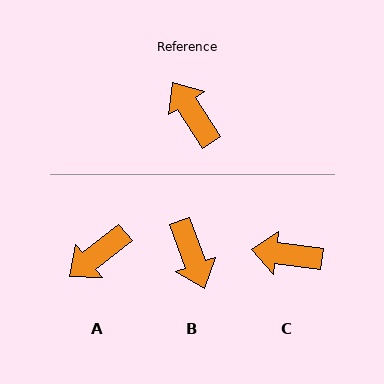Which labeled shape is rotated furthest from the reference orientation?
B, about 168 degrees away.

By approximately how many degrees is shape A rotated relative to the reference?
Approximately 96 degrees counter-clockwise.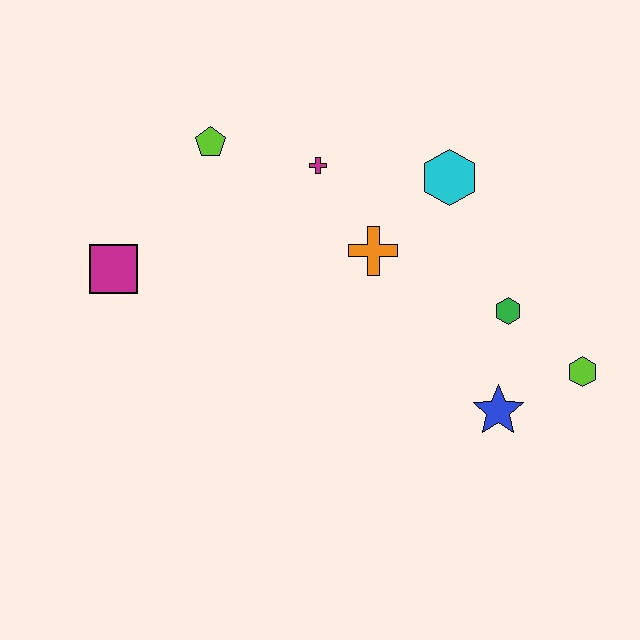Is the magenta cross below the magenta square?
No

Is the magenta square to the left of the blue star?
Yes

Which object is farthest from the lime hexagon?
The magenta square is farthest from the lime hexagon.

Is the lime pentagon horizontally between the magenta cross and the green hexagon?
No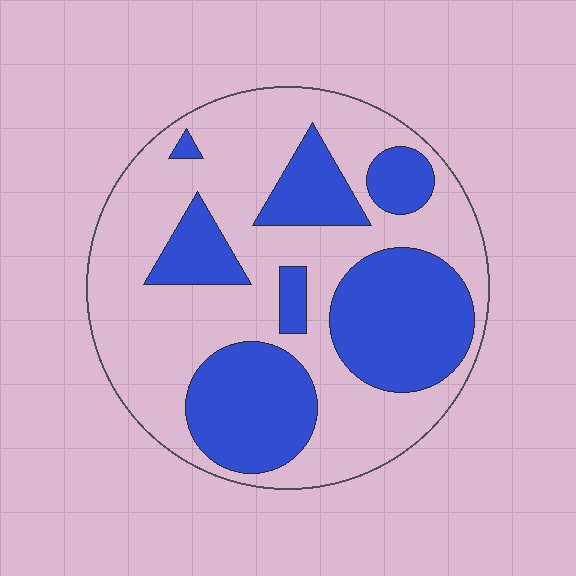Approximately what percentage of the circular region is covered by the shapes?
Approximately 40%.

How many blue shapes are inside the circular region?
7.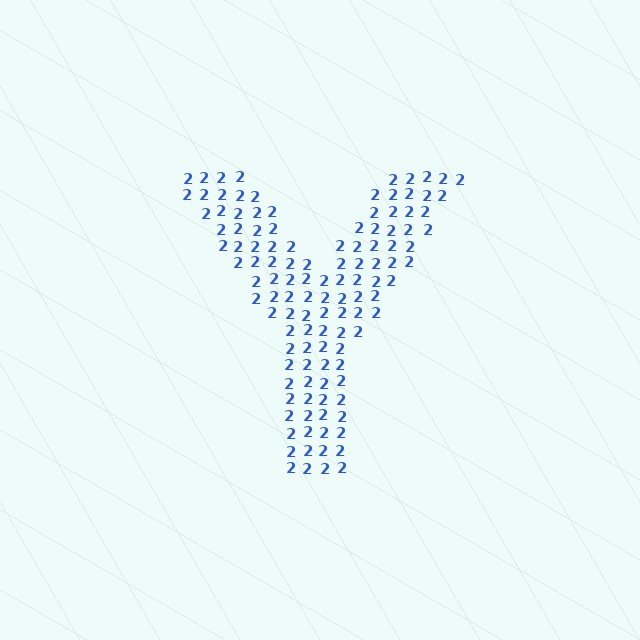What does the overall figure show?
The overall figure shows the letter Y.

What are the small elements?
The small elements are digit 2's.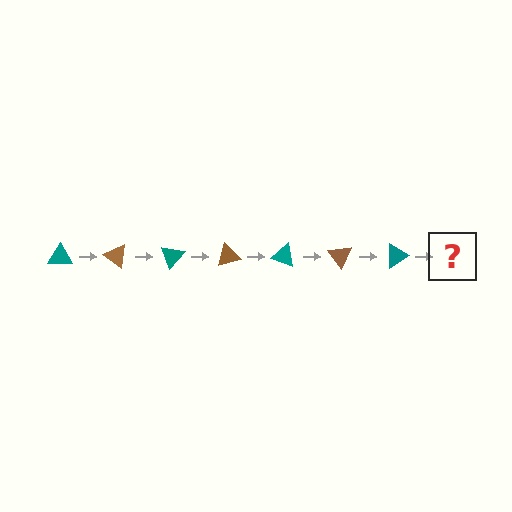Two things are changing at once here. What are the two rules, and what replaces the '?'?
The two rules are that it rotates 35 degrees each step and the color cycles through teal and brown. The '?' should be a brown triangle, rotated 245 degrees from the start.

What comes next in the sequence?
The next element should be a brown triangle, rotated 245 degrees from the start.